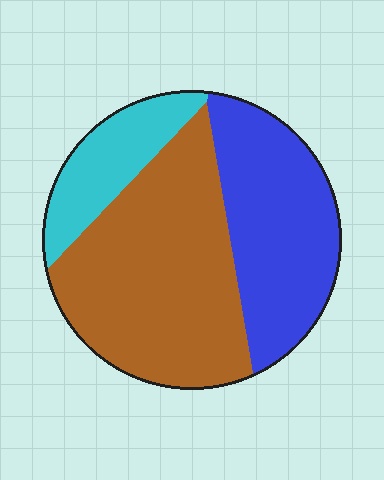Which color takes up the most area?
Brown, at roughly 50%.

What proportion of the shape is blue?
Blue takes up about one third (1/3) of the shape.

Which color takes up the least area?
Cyan, at roughly 15%.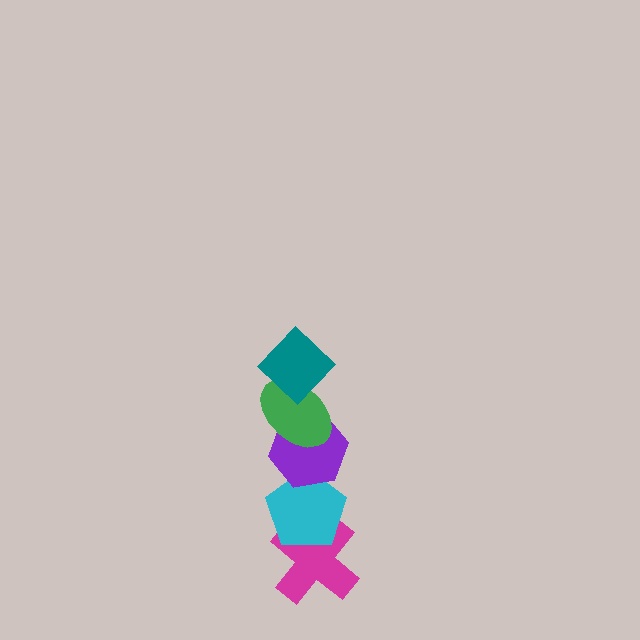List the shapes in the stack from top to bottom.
From top to bottom: the teal diamond, the green ellipse, the purple hexagon, the cyan pentagon, the magenta cross.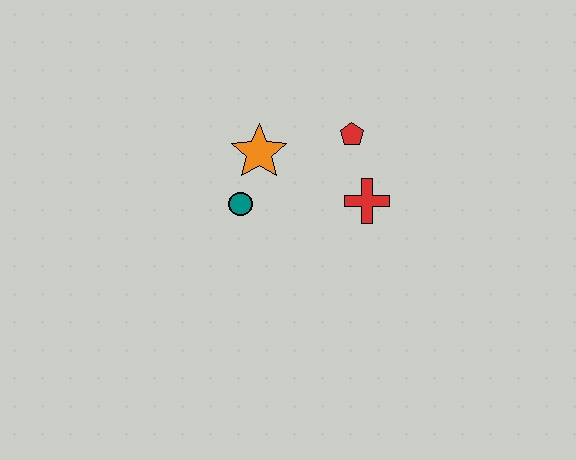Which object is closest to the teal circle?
The orange star is closest to the teal circle.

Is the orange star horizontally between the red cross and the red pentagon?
No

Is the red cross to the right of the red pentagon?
Yes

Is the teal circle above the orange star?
No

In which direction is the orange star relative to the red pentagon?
The orange star is to the left of the red pentagon.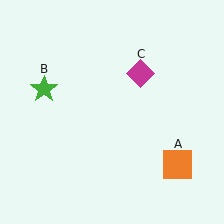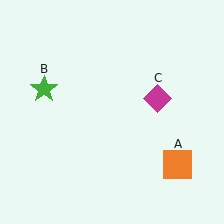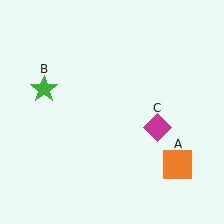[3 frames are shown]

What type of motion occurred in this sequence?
The magenta diamond (object C) rotated clockwise around the center of the scene.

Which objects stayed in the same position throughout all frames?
Orange square (object A) and green star (object B) remained stationary.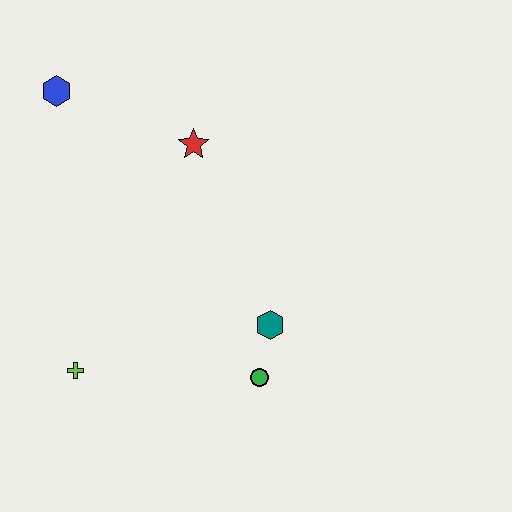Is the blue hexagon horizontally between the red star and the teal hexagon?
No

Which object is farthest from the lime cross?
The blue hexagon is farthest from the lime cross.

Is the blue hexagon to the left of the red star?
Yes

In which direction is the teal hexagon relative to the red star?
The teal hexagon is below the red star.